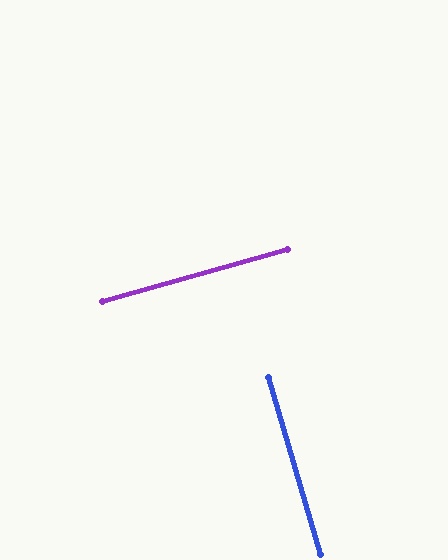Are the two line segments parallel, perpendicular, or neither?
Perpendicular — they meet at approximately 89°.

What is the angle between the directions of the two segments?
Approximately 89 degrees.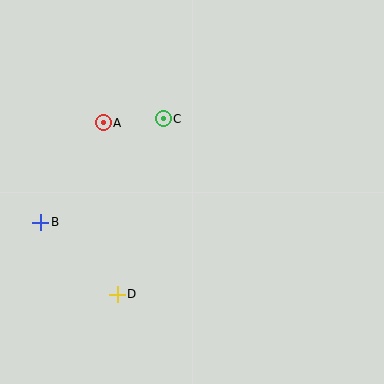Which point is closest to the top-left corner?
Point A is closest to the top-left corner.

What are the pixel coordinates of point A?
Point A is at (103, 123).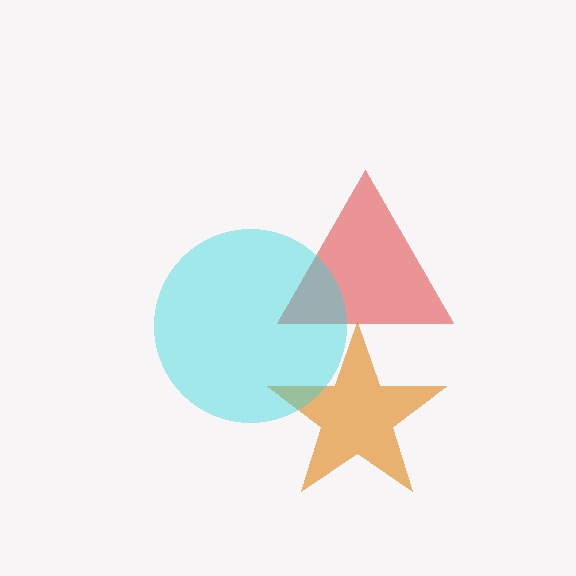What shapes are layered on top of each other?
The layered shapes are: an orange star, a red triangle, a cyan circle.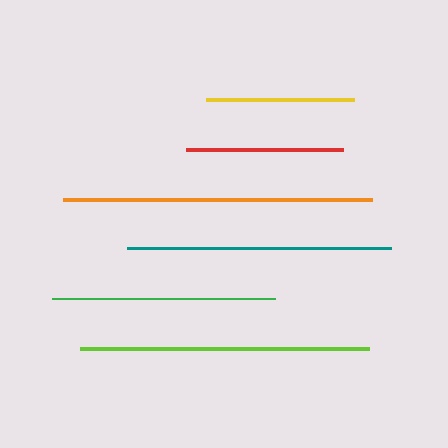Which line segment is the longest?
The orange line is the longest at approximately 309 pixels.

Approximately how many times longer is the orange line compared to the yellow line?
The orange line is approximately 2.1 times the length of the yellow line.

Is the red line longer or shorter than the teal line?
The teal line is longer than the red line.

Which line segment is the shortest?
The yellow line is the shortest at approximately 148 pixels.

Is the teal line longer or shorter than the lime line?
The lime line is longer than the teal line.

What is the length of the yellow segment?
The yellow segment is approximately 148 pixels long.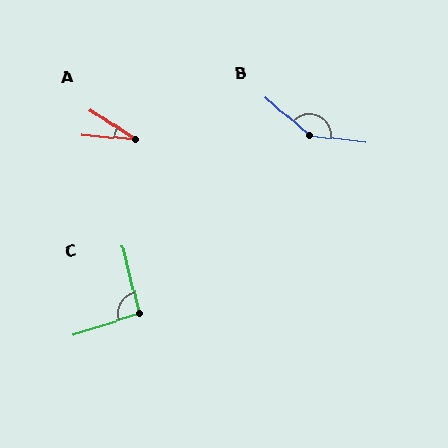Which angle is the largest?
B, at approximately 145 degrees.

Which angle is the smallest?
A, at approximately 28 degrees.